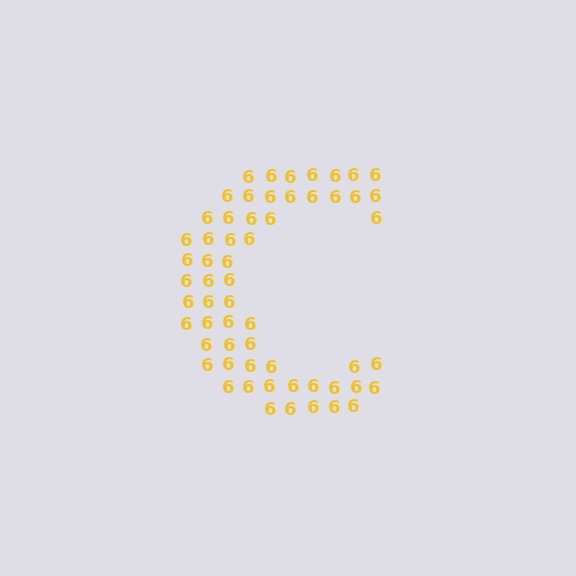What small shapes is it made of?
It is made of small digit 6's.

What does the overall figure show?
The overall figure shows the letter C.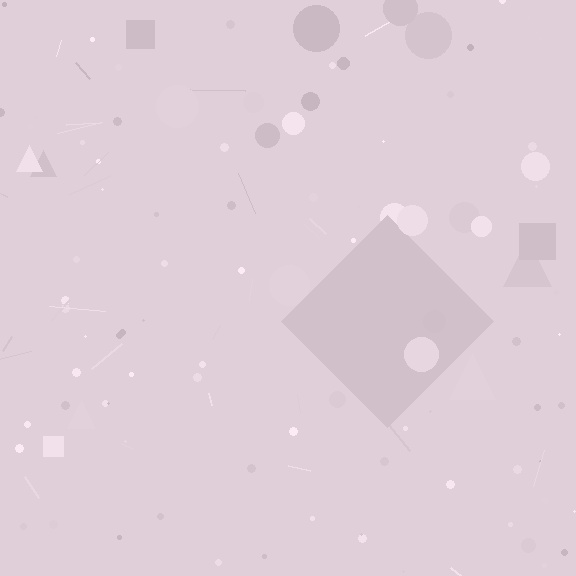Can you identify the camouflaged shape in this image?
The camouflaged shape is a diamond.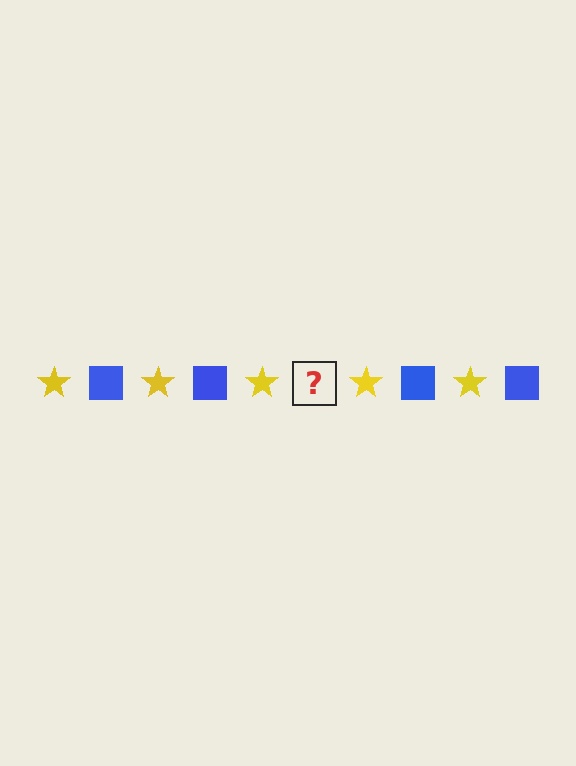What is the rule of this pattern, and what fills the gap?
The rule is that the pattern alternates between yellow star and blue square. The gap should be filled with a blue square.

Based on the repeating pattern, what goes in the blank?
The blank should be a blue square.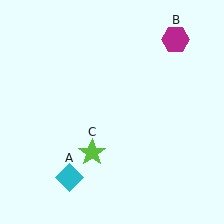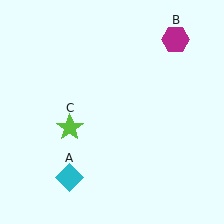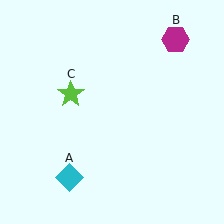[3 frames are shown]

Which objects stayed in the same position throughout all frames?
Cyan diamond (object A) and magenta hexagon (object B) remained stationary.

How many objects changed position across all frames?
1 object changed position: lime star (object C).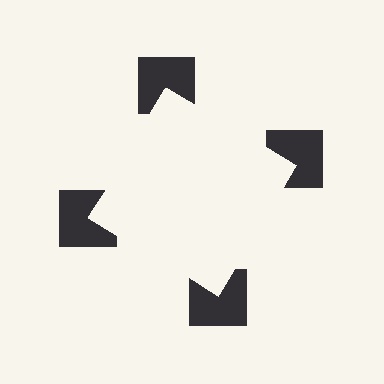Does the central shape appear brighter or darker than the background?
It typically appears slightly brighter than the background, even though no actual brightness change is drawn.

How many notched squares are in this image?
There are 4 — one at each vertex of the illusory square.